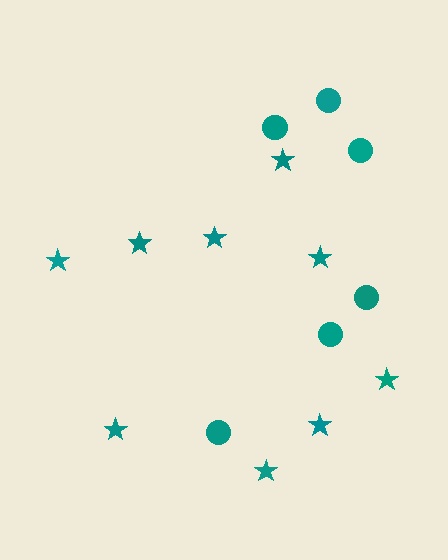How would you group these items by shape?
There are 2 groups: one group of circles (6) and one group of stars (9).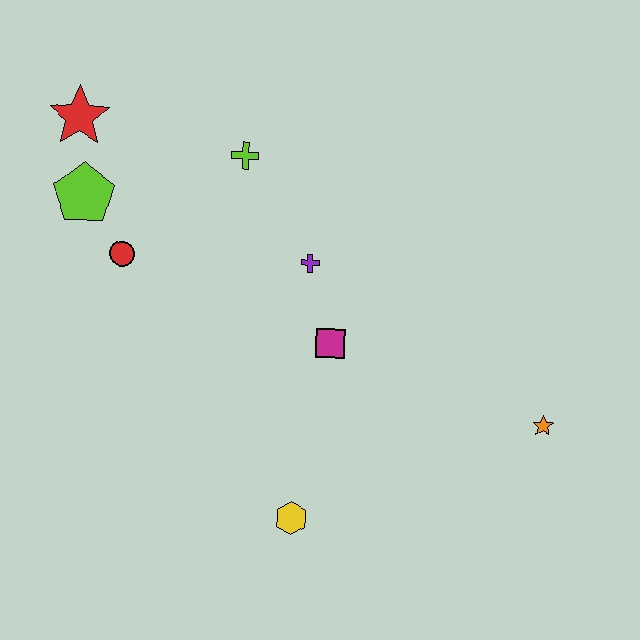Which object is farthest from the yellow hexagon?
The red star is farthest from the yellow hexagon.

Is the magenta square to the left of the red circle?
No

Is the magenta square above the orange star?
Yes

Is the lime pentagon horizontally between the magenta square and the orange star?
No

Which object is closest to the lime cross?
The purple cross is closest to the lime cross.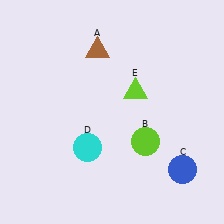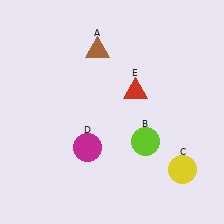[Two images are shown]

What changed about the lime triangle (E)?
In Image 1, E is lime. In Image 2, it changed to red.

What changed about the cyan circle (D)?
In Image 1, D is cyan. In Image 2, it changed to magenta.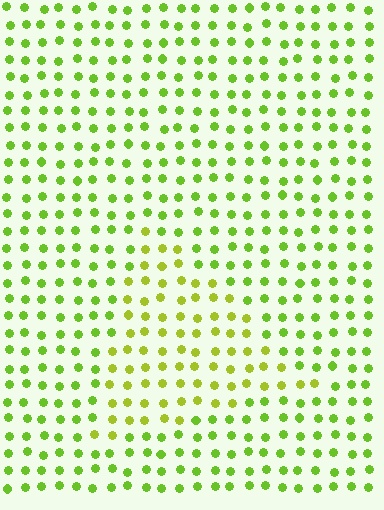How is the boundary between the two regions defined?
The boundary is defined purely by a slight shift in hue (about 23 degrees). Spacing, size, and orientation are identical on both sides.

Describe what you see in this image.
The image is filled with small lime elements in a uniform arrangement. A triangle-shaped region is visible where the elements are tinted to a slightly different hue, forming a subtle color boundary.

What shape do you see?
I see a triangle.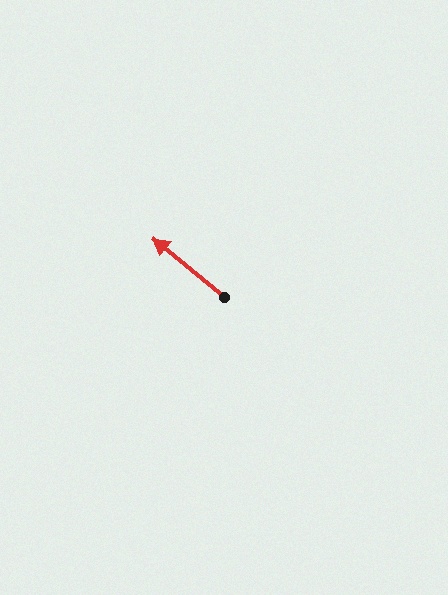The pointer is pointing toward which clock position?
Roughly 10 o'clock.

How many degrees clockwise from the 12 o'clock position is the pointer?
Approximately 310 degrees.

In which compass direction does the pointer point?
Northwest.